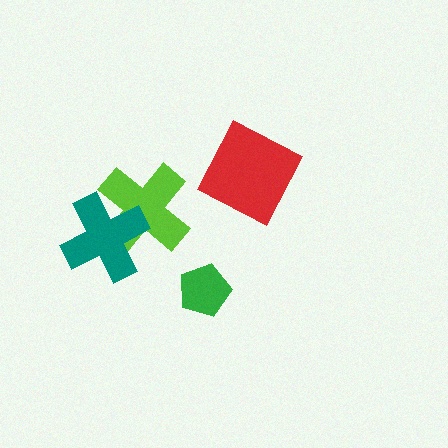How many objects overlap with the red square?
0 objects overlap with the red square.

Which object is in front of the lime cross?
The teal cross is in front of the lime cross.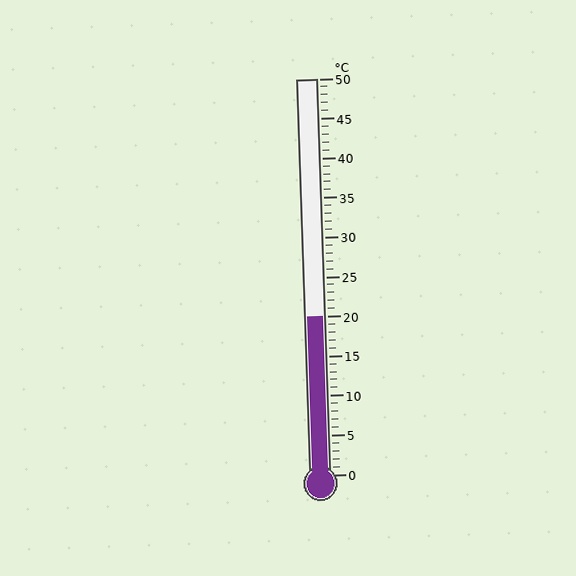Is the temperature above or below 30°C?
The temperature is below 30°C.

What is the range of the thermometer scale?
The thermometer scale ranges from 0°C to 50°C.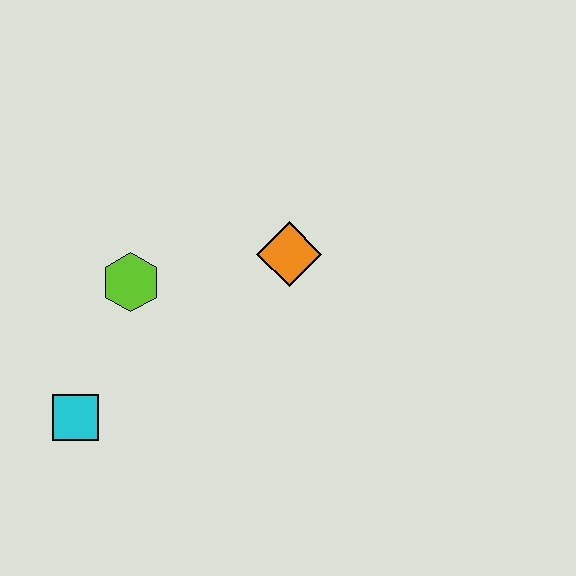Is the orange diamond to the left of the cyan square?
No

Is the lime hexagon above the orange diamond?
No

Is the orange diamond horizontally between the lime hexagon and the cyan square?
No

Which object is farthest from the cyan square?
The orange diamond is farthest from the cyan square.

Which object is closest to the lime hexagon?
The cyan square is closest to the lime hexagon.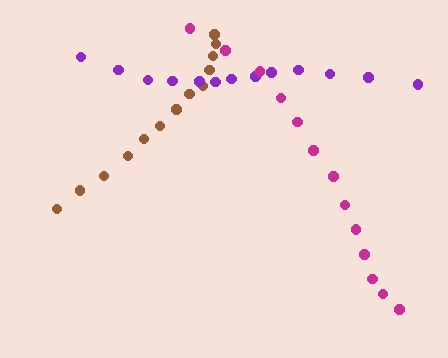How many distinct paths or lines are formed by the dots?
There are 3 distinct paths.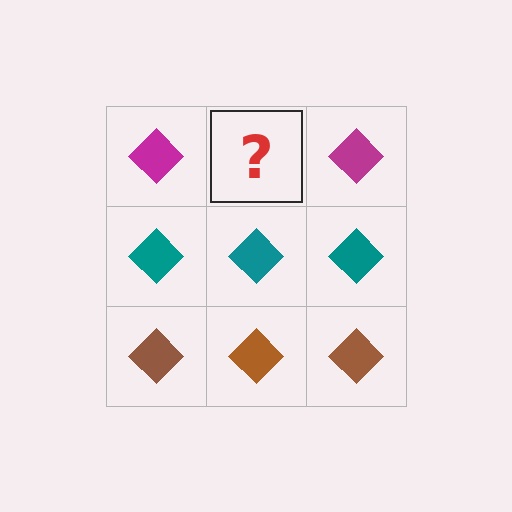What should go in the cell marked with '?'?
The missing cell should contain a magenta diamond.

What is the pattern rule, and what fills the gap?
The rule is that each row has a consistent color. The gap should be filled with a magenta diamond.